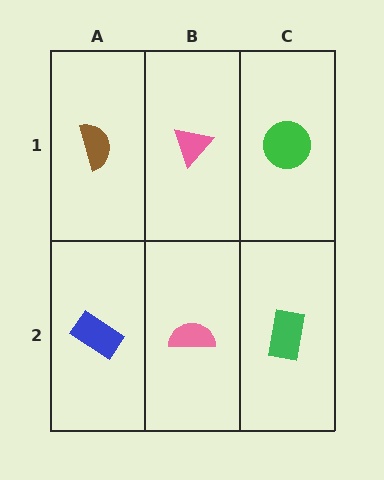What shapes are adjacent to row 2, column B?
A pink triangle (row 1, column B), a blue rectangle (row 2, column A), a green rectangle (row 2, column C).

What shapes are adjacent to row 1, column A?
A blue rectangle (row 2, column A), a pink triangle (row 1, column B).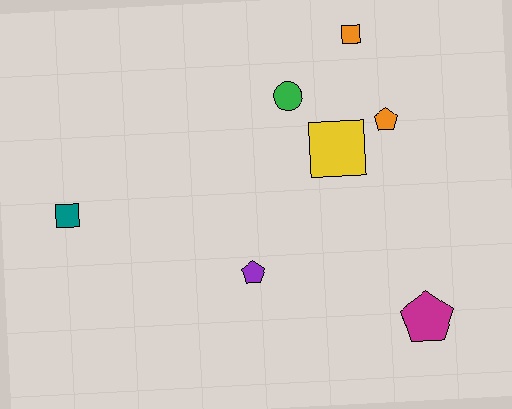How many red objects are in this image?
There are no red objects.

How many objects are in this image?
There are 7 objects.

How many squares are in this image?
There are 3 squares.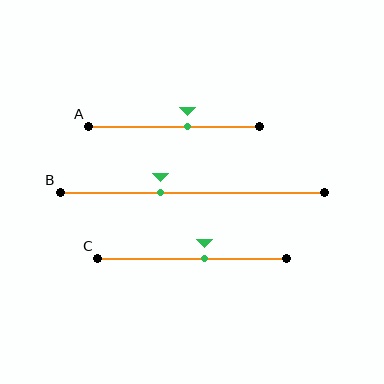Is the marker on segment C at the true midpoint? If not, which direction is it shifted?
No, the marker on segment C is shifted to the right by about 7% of the segment length.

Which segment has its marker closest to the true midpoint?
Segment C has its marker closest to the true midpoint.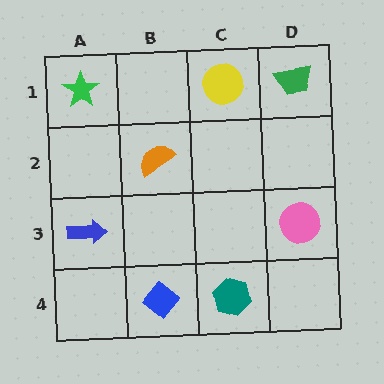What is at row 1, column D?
A green trapezoid.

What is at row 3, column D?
A pink circle.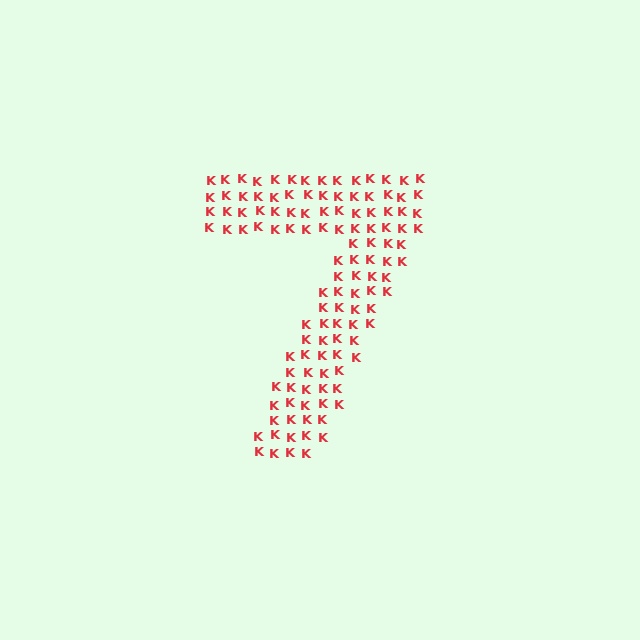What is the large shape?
The large shape is the digit 7.